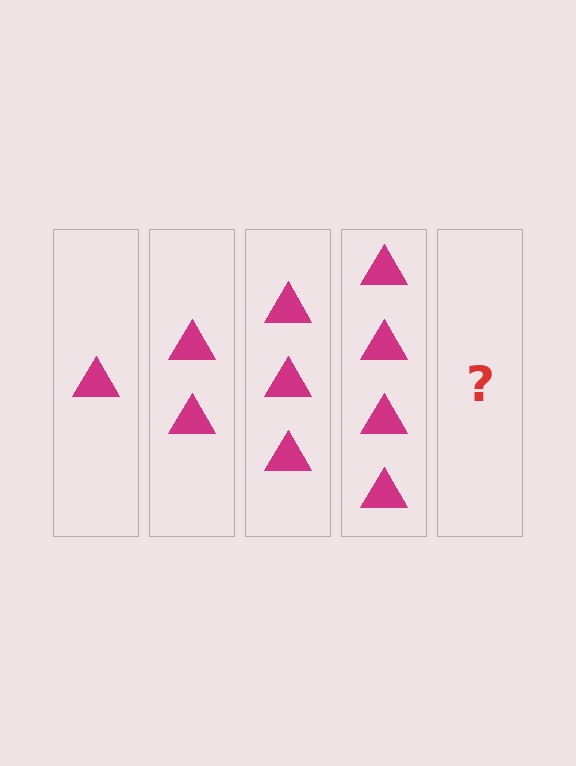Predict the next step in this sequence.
The next step is 5 triangles.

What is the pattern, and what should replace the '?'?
The pattern is that each step adds one more triangle. The '?' should be 5 triangles.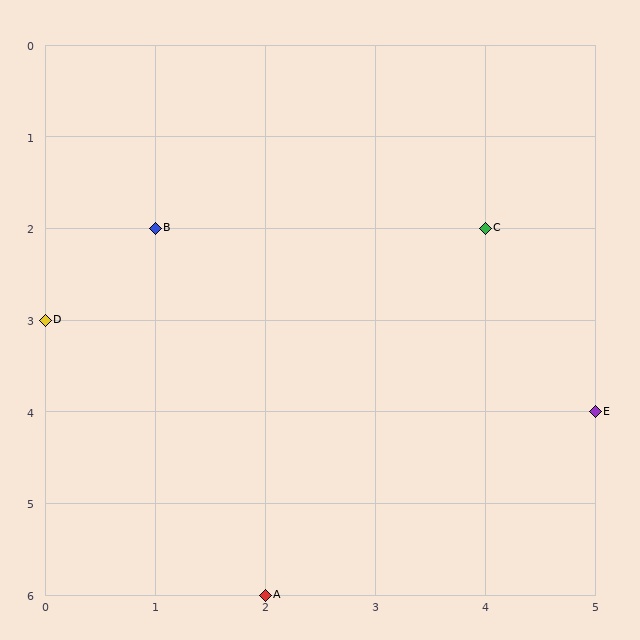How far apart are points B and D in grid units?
Points B and D are 1 column and 1 row apart (about 1.4 grid units diagonally).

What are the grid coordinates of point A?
Point A is at grid coordinates (2, 6).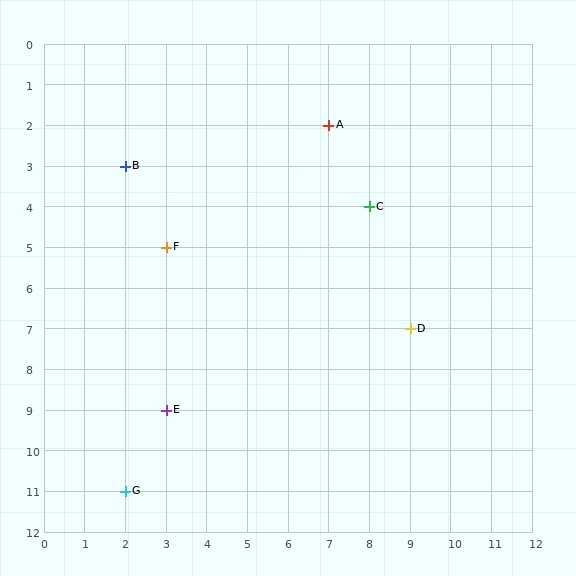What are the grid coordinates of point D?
Point D is at grid coordinates (9, 7).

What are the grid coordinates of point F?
Point F is at grid coordinates (3, 5).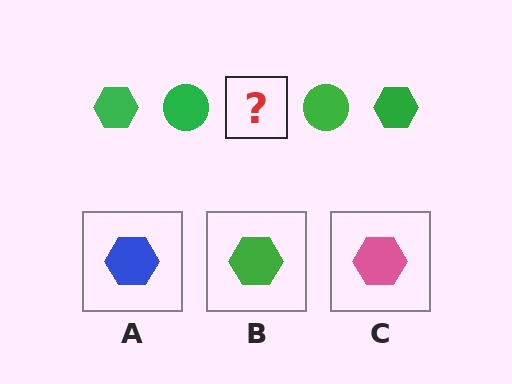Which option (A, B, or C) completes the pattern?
B.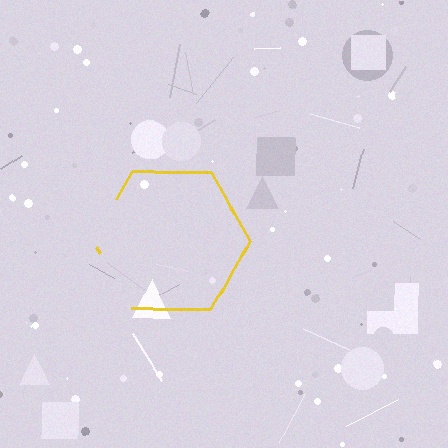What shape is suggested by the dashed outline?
The dashed outline suggests a hexagon.